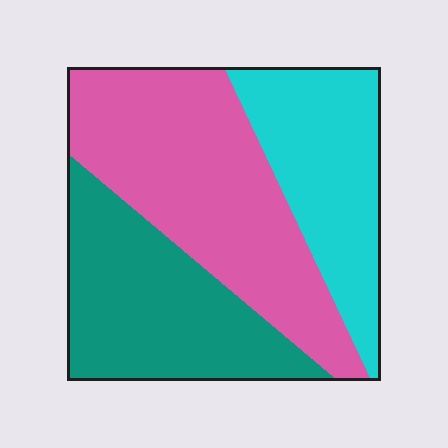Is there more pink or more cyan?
Pink.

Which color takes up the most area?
Pink, at roughly 40%.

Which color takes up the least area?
Cyan, at roughly 25%.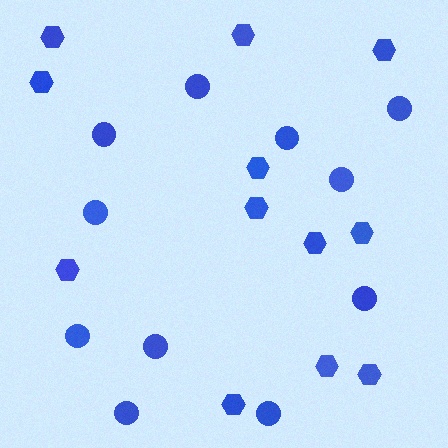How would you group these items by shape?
There are 2 groups: one group of circles (11) and one group of hexagons (12).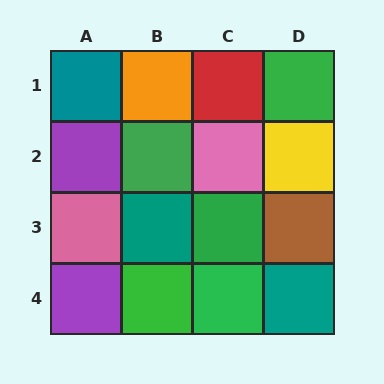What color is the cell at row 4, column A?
Purple.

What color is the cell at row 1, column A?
Teal.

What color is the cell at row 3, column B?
Teal.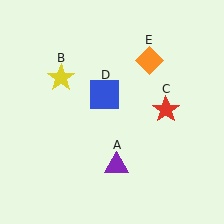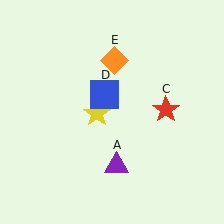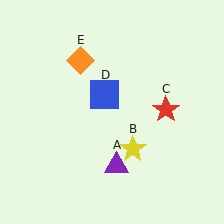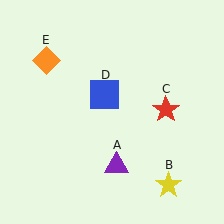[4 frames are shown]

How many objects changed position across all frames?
2 objects changed position: yellow star (object B), orange diamond (object E).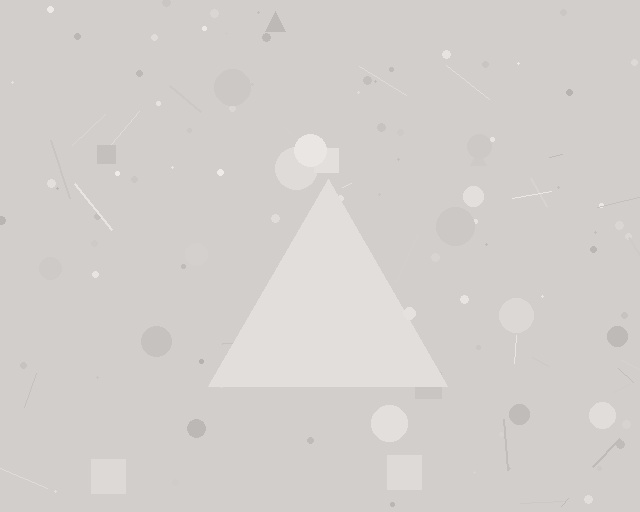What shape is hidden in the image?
A triangle is hidden in the image.